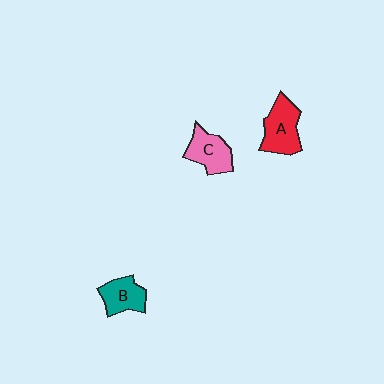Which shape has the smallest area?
Shape B (teal).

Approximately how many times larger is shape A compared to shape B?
Approximately 1.3 times.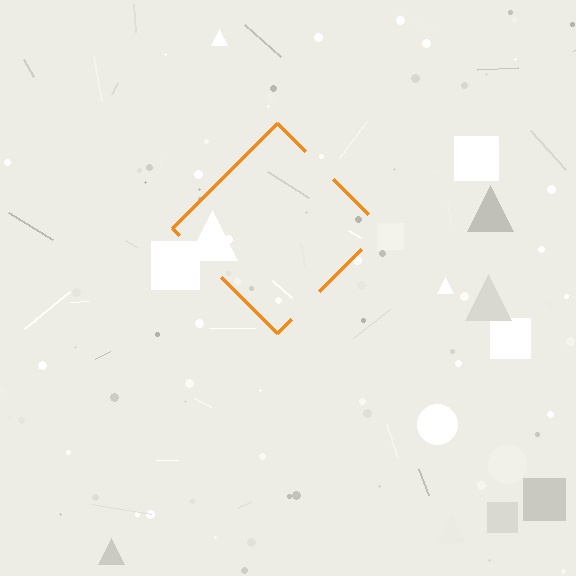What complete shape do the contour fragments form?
The contour fragments form a diamond.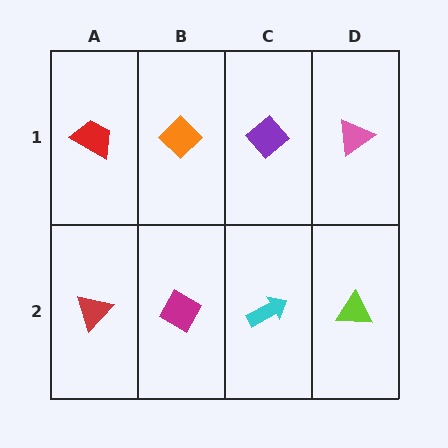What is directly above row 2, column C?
A purple diamond.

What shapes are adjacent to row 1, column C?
A cyan arrow (row 2, column C), an orange diamond (row 1, column B), a pink triangle (row 1, column D).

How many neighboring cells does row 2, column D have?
2.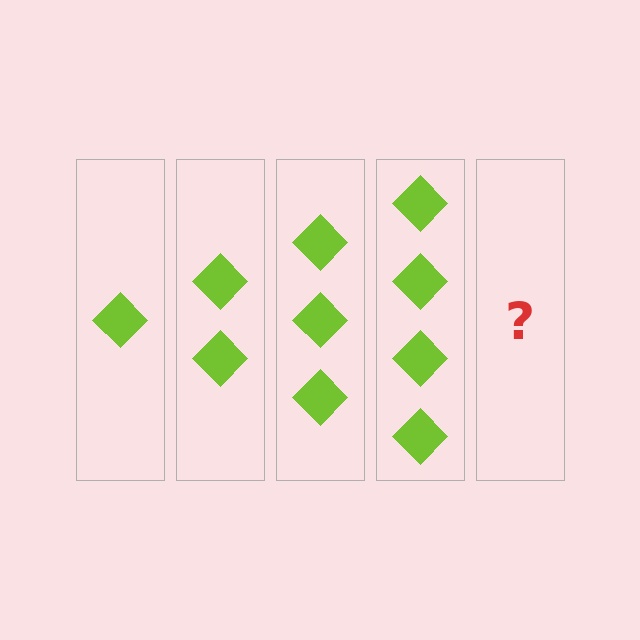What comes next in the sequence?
The next element should be 5 diamonds.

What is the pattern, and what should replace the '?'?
The pattern is that each step adds one more diamond. The '?' should be 5 diamonds.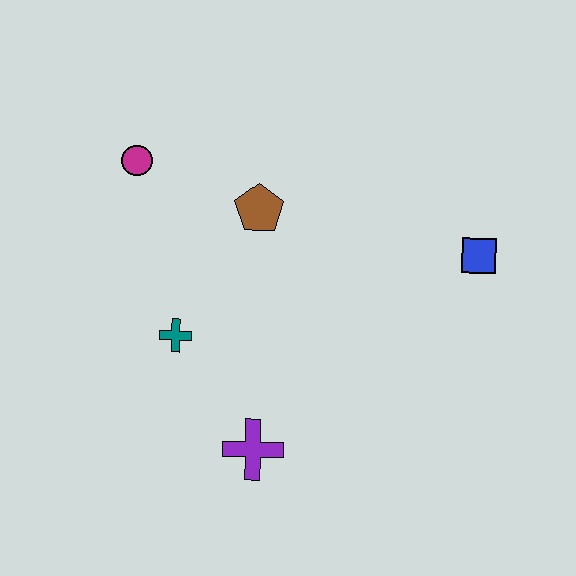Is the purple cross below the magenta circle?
Yes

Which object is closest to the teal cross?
The purple cross is closest to the teal cross.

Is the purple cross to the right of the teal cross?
Yes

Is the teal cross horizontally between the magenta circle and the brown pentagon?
Yes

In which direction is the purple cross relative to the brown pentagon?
The purple cross is below the brown pentagon.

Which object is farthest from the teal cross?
The blue square is farthest from the teal cross.